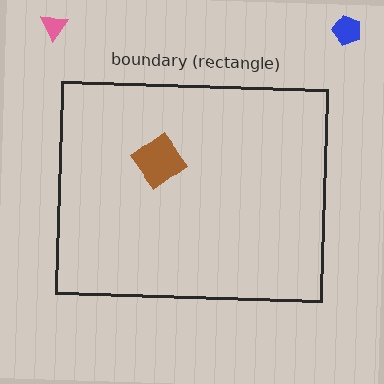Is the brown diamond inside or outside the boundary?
Inside.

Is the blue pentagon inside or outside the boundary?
Outside.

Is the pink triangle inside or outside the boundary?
Outside.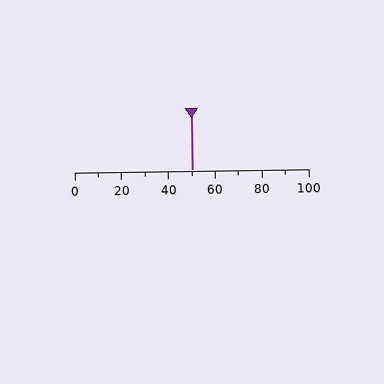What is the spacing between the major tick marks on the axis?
The major ticks are spaced 20 apart.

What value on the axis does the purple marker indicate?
The marker indicates approximately 50.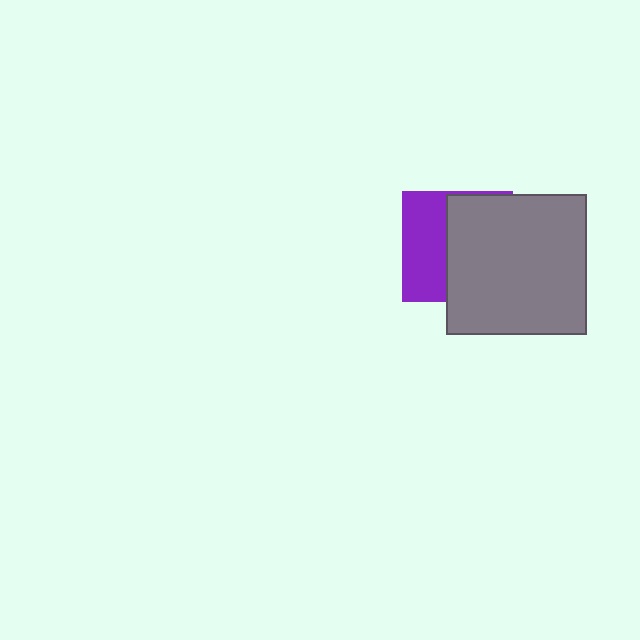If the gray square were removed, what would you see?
You would see the complete purple square.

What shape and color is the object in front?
The object in front is a gray square.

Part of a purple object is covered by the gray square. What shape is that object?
It is a square.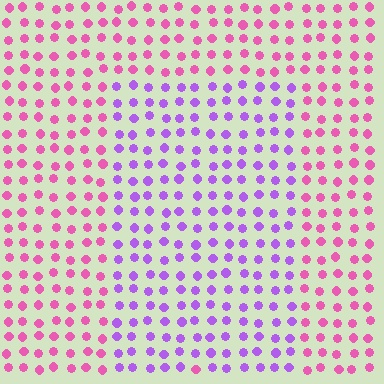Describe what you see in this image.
The image is filled with small pink elements in a uniform arrangement. A rectangle-shaped region is visible where the elements are tinted to a slightly different hue, forming a subtle color boundary.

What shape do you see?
I see a rectangle.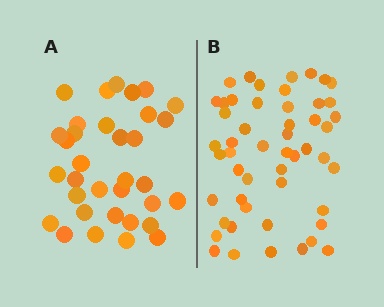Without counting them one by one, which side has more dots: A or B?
Region B (the right region) has more dots.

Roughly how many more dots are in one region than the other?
Region B has approximately 15 more dots than region A.